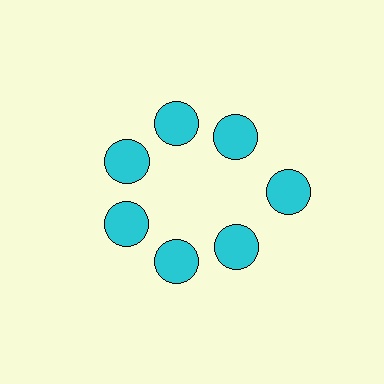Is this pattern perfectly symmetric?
No. The 7 cyan circles are arranged in a ring, but one element near the 3 o'clock position is pushed outward from the center, breaking the 7-fold rotational symmetry.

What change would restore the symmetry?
The symmetry would be restored by moving it inward, back onto the ring so that all 7 circles sit at equal angles and equal distance from the center.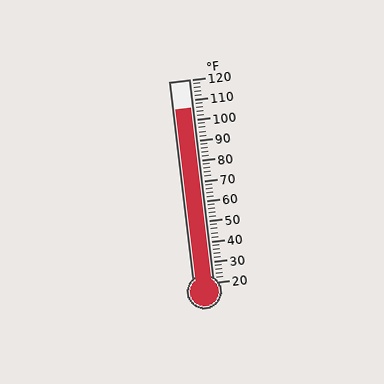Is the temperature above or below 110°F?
The temperature is below 110°F.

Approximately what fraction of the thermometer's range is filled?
The thermometer is filled to approximately 85% of its range.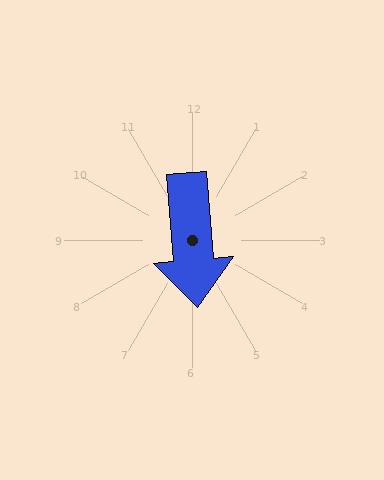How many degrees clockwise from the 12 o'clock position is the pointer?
Approximately 175 degrees.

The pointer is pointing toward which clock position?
Roughly 6 o'clock.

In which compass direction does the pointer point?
South.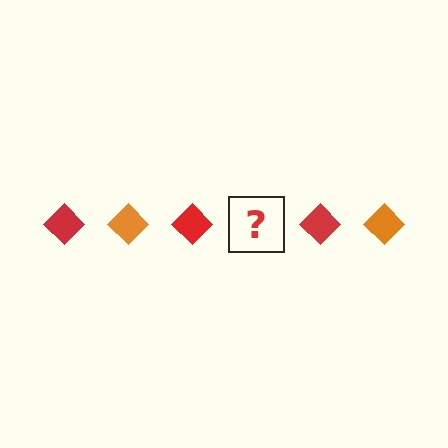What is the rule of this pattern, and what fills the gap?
The rule is that the pattern cycles through red, orange diamonds. The gap should be filled with an orange diamond.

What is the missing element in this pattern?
The missing element is an orange diamond.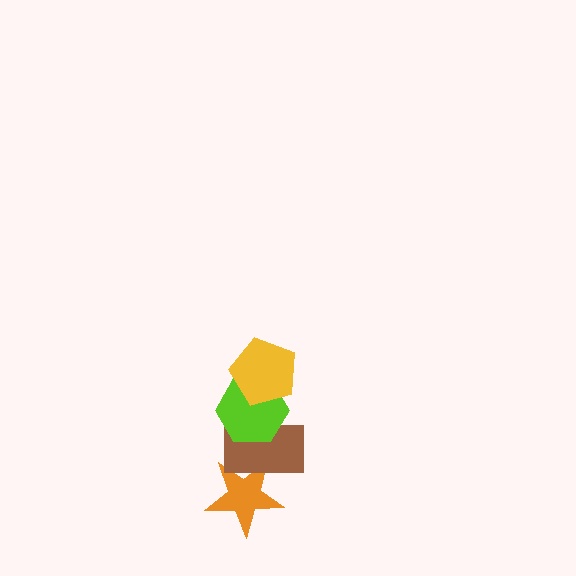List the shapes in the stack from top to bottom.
From top to bottom: the yellow pentagon, the lime hexagon, the brown rectangle, the orange star.